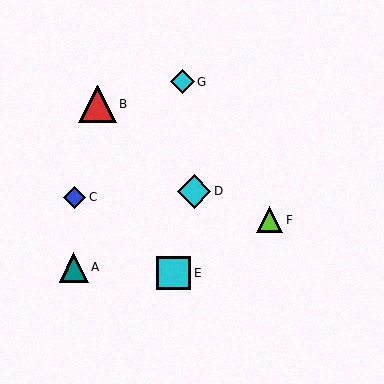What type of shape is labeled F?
Shape F is a lime triangle.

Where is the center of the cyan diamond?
The center of the cyan diamond is at (194, 191).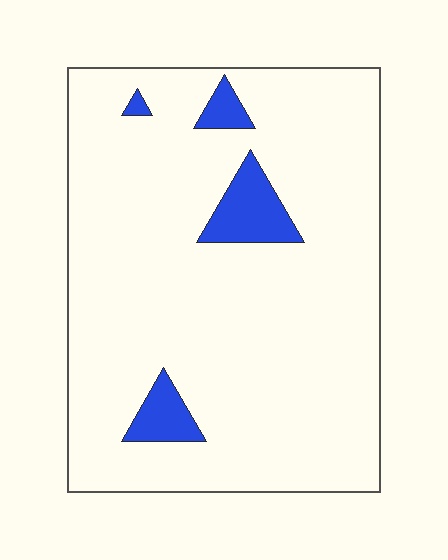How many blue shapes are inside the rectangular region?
4.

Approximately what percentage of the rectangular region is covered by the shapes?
Approximately 10%.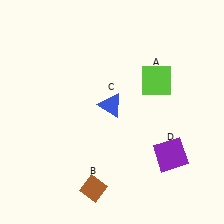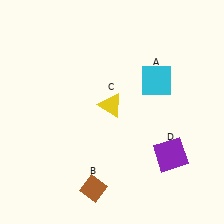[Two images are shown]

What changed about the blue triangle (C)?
In Image 1, C is blue. In Image 2, it changed to yellow.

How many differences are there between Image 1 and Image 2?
There are 2 differences between the two images.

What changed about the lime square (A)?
In Image 1, A is lime. In Image 2, it changed to cyan.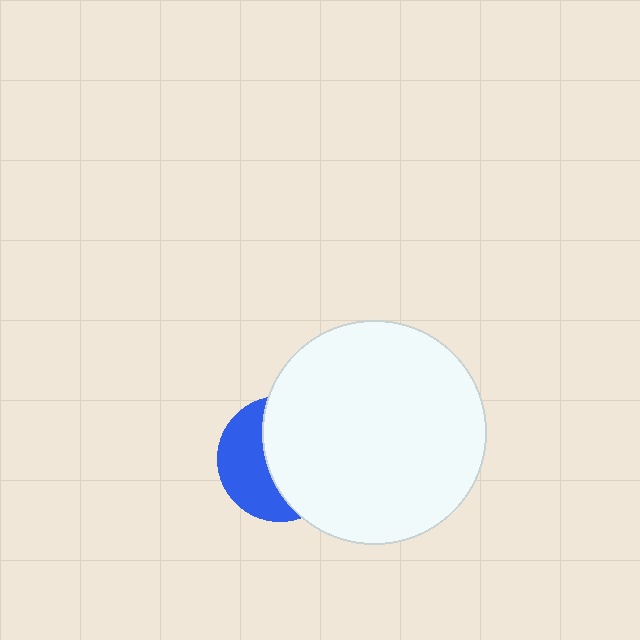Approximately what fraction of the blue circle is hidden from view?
Roughly 58% of the blue circle is hidden behind the white circle.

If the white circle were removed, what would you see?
You would see the complete blue circle.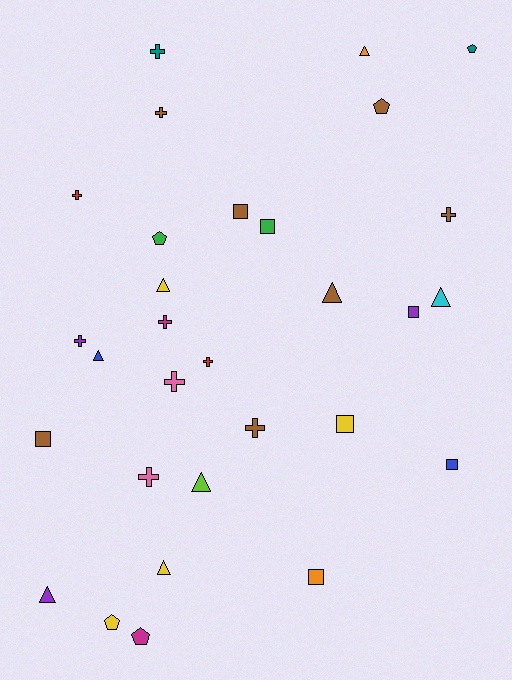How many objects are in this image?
There are 30 objects.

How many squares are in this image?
There are 7 squares.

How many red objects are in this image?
There are 2 red objects.